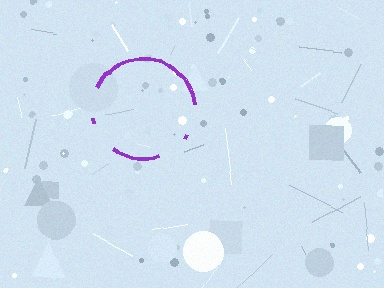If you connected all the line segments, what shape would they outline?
They would outline a circle.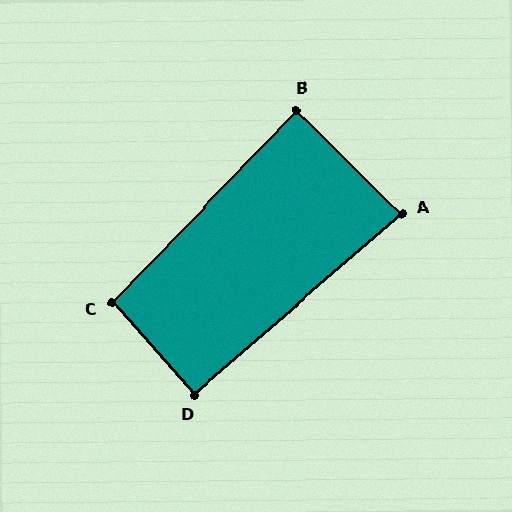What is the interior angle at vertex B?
Approximately 89 degrees (approximately right).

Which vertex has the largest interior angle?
C, at approximately 94 degrees.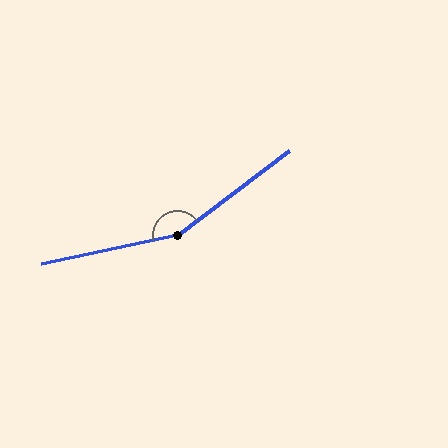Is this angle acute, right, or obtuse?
It is obtuse.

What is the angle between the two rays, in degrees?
Approximately 155 degrees.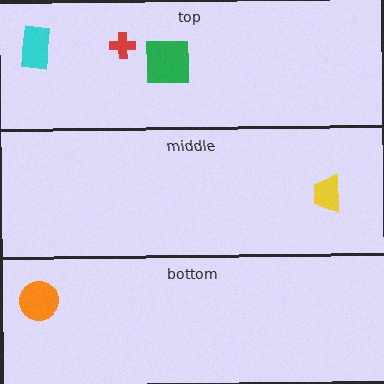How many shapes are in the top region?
3.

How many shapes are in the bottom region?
1.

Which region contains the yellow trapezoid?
The middle region.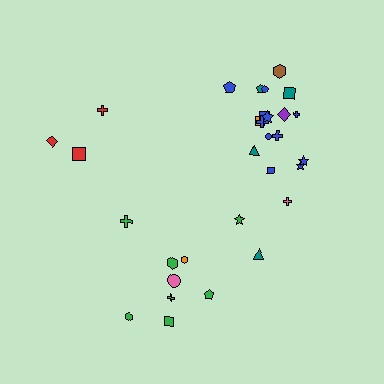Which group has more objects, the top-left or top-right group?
The top-right group.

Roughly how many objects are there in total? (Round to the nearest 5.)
Roughly 30 objects in total.